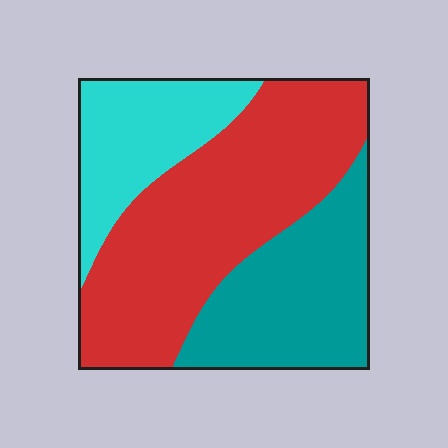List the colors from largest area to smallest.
From largest to smallest: red, teal, cyan.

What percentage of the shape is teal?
Teal takes up between a quarter and a half of the shape.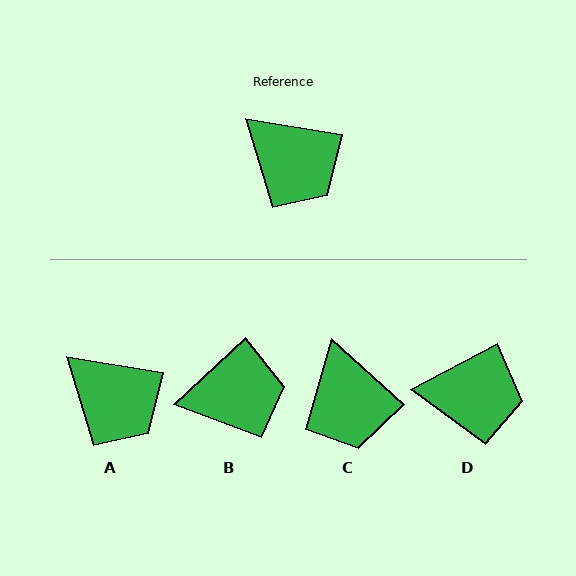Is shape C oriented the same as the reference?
No, it is off by about 32 degrees.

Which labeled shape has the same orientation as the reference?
A.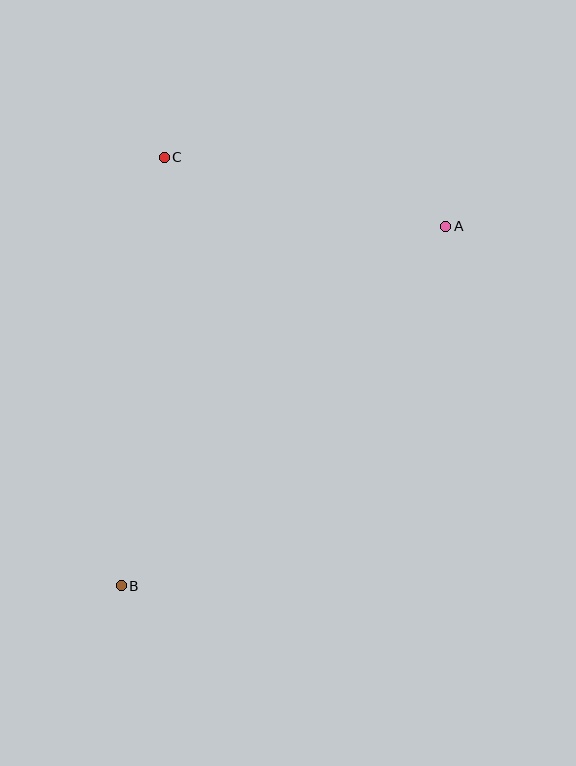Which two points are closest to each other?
Points A and C are closest to each other.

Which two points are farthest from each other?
Points A and B are farthest from each other.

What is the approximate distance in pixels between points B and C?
The distance between B and C is approximately 430 pixels.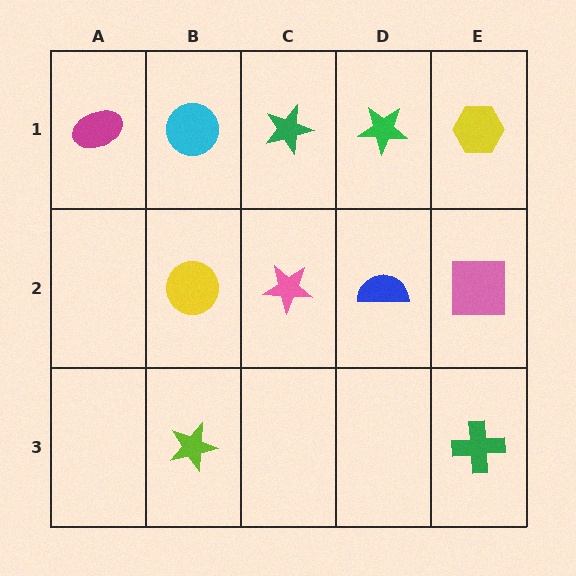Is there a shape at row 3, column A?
No, that cell is empty.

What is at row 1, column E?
A yellow hexagon.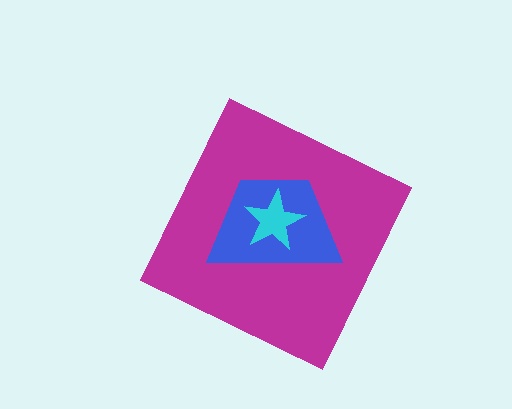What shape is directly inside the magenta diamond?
The blue trapezoid.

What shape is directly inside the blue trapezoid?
The cyan star.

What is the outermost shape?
The magenta diamond.